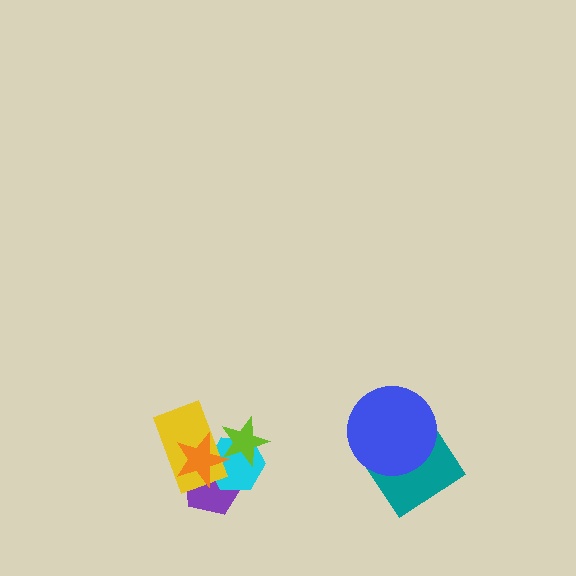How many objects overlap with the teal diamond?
1 object overlaps with the teal diamond.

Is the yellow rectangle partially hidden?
Yes, it is partially covered by another shape.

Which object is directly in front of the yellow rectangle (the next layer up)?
The lime star is directly in front of the yellow rectangle.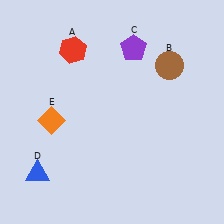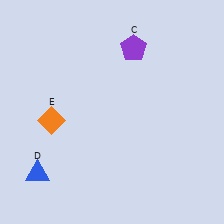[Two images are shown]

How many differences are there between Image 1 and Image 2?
There are 2 differences between the two images.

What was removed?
The brown circle (B), the red hexagon (A) were removed in Image 2.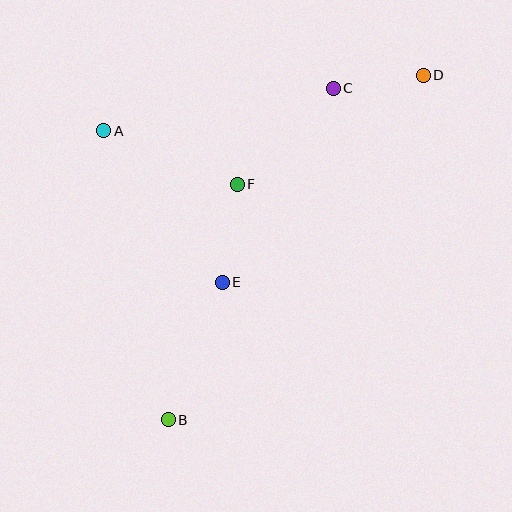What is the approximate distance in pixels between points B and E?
The distance between B and E is approximately 147 pixels.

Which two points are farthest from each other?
Points B and D are farthest from each other.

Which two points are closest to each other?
Points C and D are closest to each other.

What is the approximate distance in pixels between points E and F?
The distance between E and F is approximately 99 pixels.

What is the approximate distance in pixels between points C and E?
The distance between C and E is approximately 224 pixels.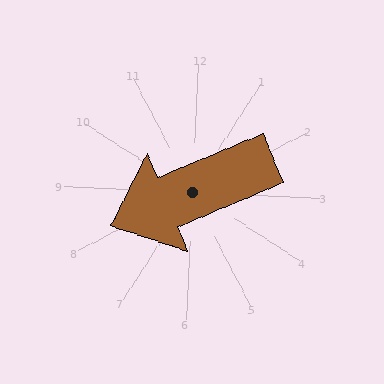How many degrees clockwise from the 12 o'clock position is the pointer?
Approximately 245 degrees.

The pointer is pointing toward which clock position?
Roughly 8 o'clock.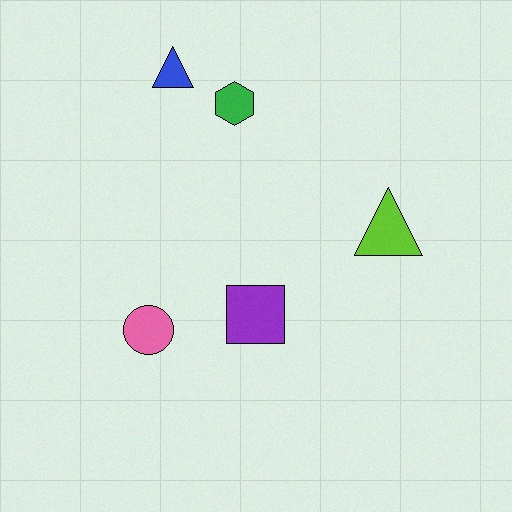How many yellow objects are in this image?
There are no yellow objects.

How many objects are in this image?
There are 5 objects.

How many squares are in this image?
There is 1 square.